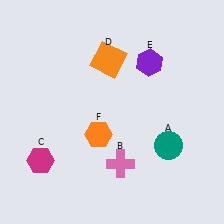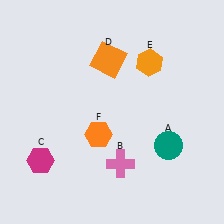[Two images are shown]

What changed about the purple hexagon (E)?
In Image 1, E is purple. In Image 2, it changed to orange.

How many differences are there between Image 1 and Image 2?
There is 1 difference between the two images.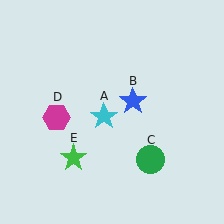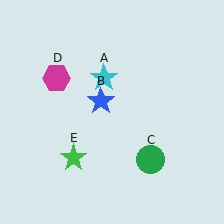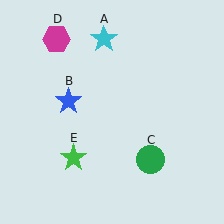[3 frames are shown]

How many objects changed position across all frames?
3 objects changed position: cyan star (object A), blue star (object B), magenta hexagon (object D).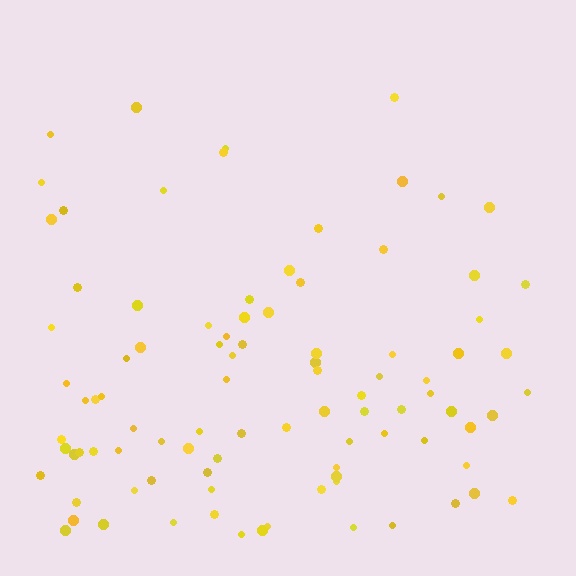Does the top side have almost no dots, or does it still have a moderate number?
Still a moderate number, just noticeably fewer than the bottom.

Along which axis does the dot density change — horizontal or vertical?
Vertical.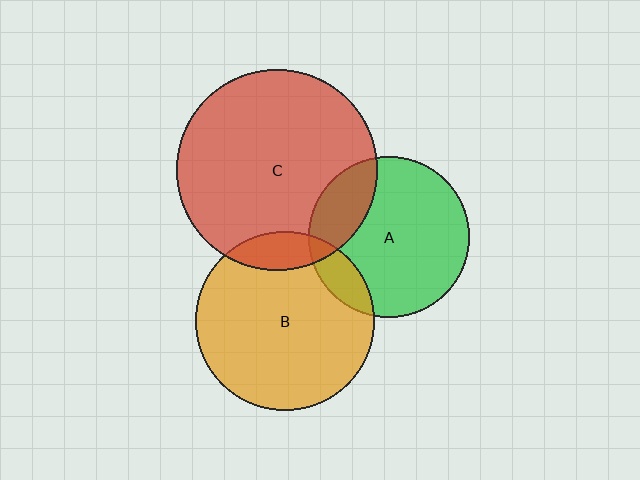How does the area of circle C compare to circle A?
Approximately 1.6 times.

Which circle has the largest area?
Circle C (red).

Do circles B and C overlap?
Yes.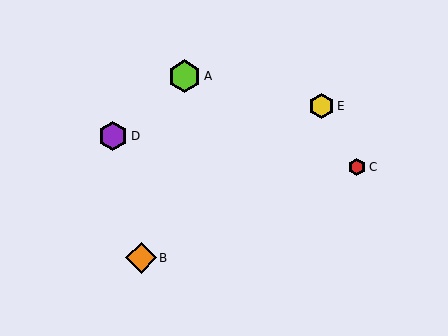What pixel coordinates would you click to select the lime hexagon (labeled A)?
Click at (185, 76) to select the lime hexagon A.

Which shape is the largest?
The lime hexagon (labeled A) is the largest.